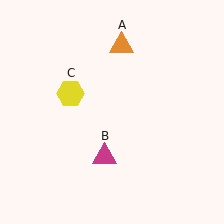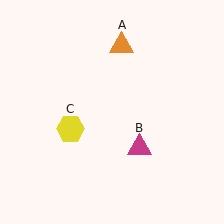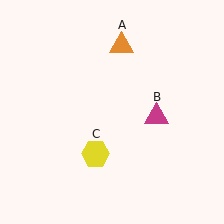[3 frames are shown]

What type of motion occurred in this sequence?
The magenta triangle (object B), yellow hexagon (object C) rotated counterclockwise around the center of the scene.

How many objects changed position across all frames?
2 objects changed position: magenta triangle (object B), yellow hexagon (object C).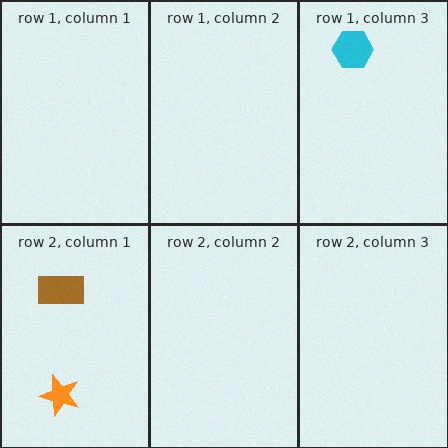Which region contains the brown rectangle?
The row 2, column 1 region.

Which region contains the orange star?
The row 2, column 1 region.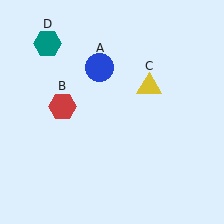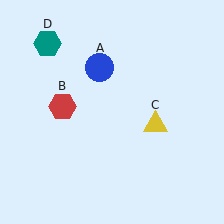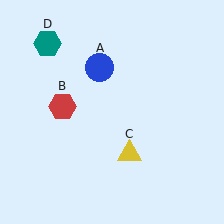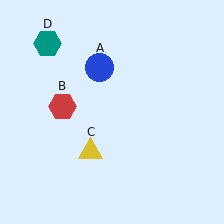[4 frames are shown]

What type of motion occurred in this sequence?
The yellow triangle (object C) rotated clockwise around the center of the scene.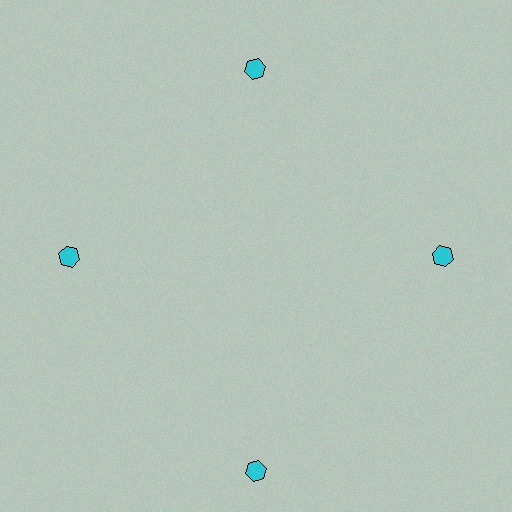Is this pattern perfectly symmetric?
No. The 4 cyan hexagons are arranged in a ring, but one element near the 6 o'clock position is pushed outward from the center, breaking the 4-fold rotational symmetry.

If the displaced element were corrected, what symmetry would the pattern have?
It would have 4-fold rotational symmetry — the pattern would map onto itself every 90 degrees.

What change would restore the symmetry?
The symmetry would be restored by moving it inward, back onto the ring so that all 4 hexagons sit at equal angles and equal distance from the center.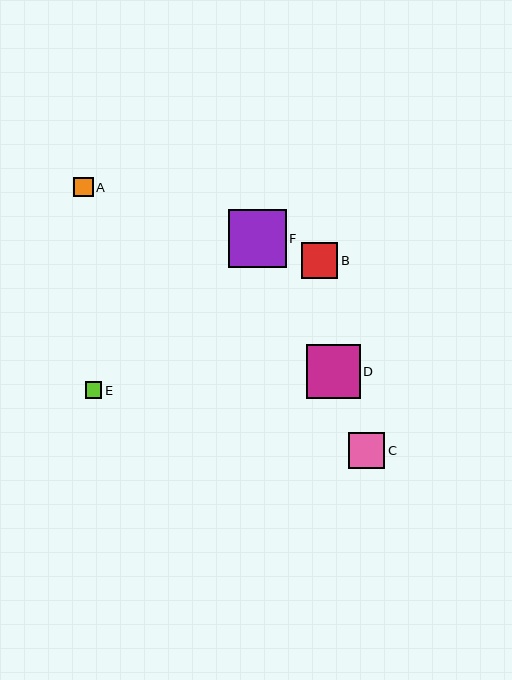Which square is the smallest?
Square E is the smallest with a size of approximately 17 pixels.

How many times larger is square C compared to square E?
Square C is approximately 2.2 times the size of square E.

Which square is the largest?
Square F is the largest with a size of approximately 58 pixels.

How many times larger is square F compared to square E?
Square F is approximately 3.5 times the size of square E.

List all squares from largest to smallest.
From largest to smallest: F, D, C, B, A, E.